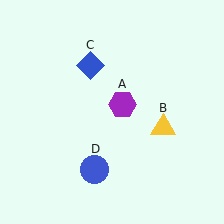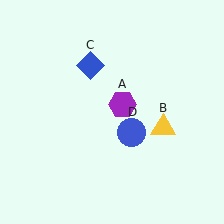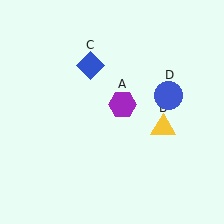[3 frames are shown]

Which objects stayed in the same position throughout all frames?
Purple hexagon (object A) and yellow triangle (object B) and blue diamond (object C) remained stationary.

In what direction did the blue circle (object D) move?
The blue circle (object D) moved up and to the right.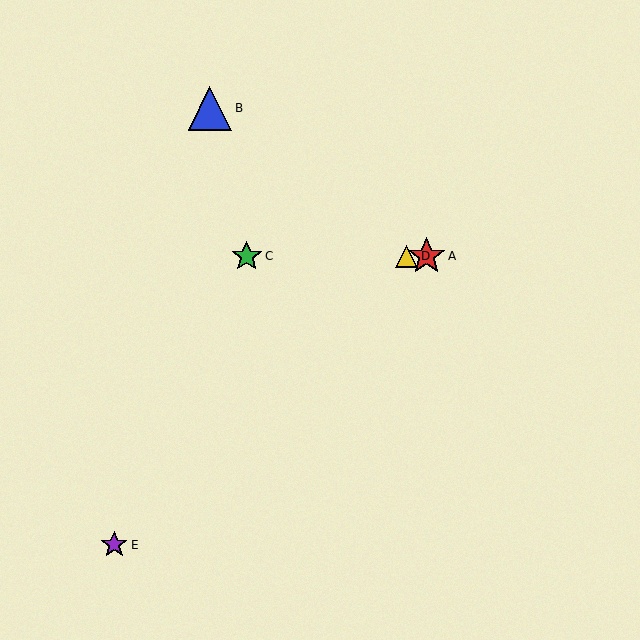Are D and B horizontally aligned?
No, D is at y≈256 and B is at y≈108.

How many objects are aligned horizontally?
3 objects (A, C, D) are aligned horizontally.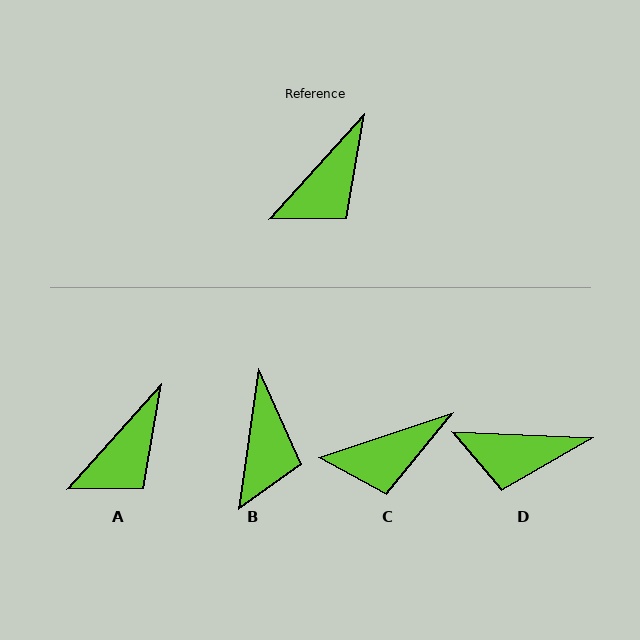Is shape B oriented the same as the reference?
No, it is off by about 34 degrees.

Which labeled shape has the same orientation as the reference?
A.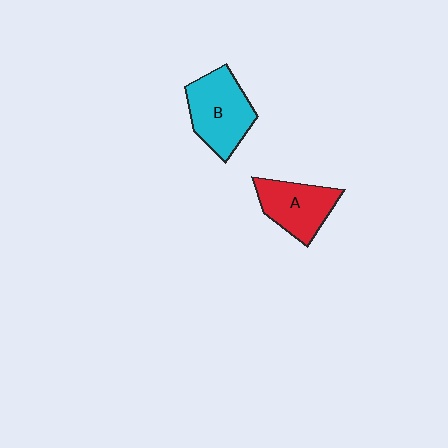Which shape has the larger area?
Shape B (cyan).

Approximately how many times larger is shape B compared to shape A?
Approximately 1.2 times.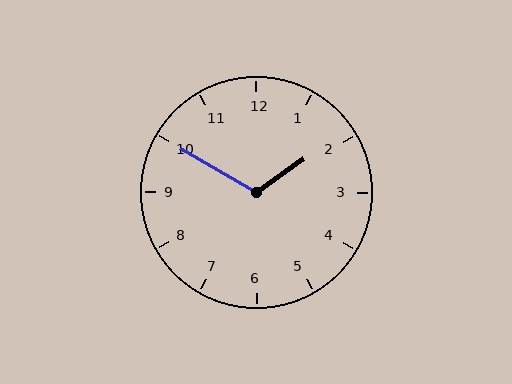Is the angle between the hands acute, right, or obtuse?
It is obtuse.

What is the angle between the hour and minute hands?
Approximately 115 degrees.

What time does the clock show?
1:50.